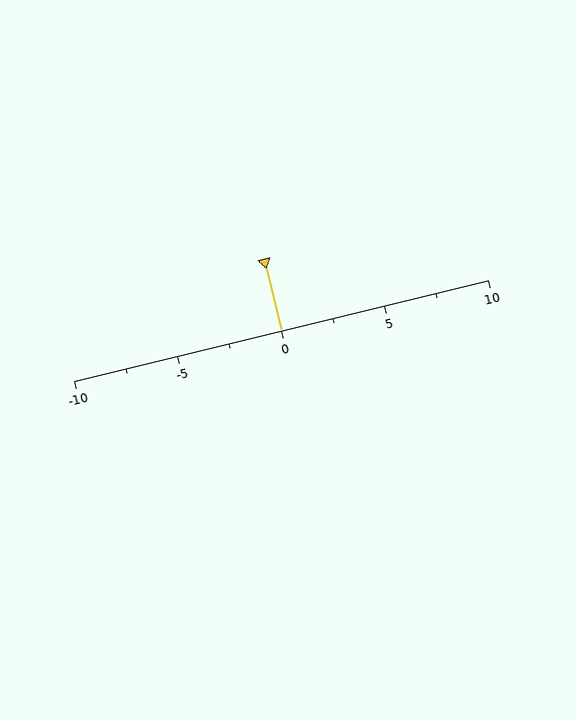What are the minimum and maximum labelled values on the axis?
The axis runs from -10 to 10.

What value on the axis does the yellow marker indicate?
The marker indicates approximately 0.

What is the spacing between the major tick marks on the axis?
The major ticks are spaced 5 apart.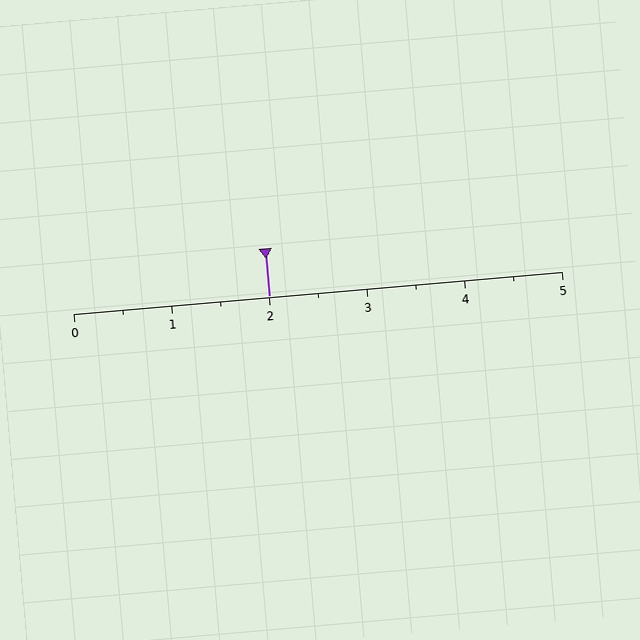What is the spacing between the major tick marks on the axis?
The major ticks are spaced 1 apart.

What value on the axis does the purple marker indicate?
The marker indicates approximately 2.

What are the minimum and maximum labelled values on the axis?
The axis runs from 0 to 5.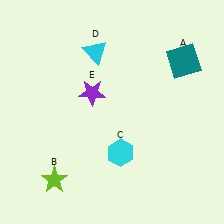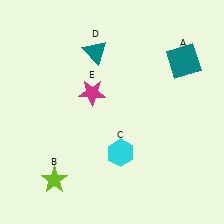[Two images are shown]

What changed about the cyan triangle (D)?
In Image 1, D is cyan. In Image 2, it changed to teal.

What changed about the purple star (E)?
In Image 1, E is purple. In Image 2, it changed to magenta.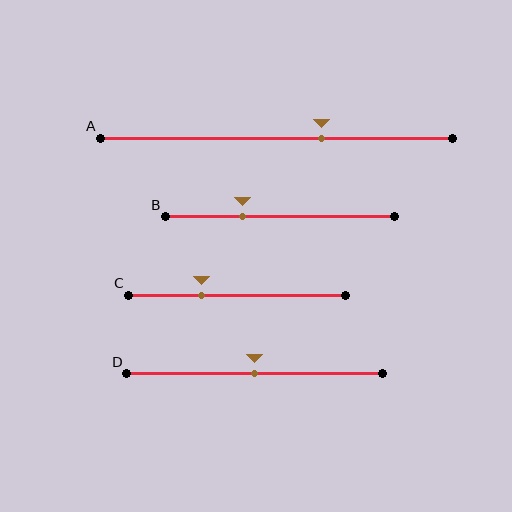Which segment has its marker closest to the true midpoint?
Segment D has its marker closest to the true midpoint.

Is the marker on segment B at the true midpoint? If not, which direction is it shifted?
No, the marker on segment B is shifted to the left by about 16% of the segment length.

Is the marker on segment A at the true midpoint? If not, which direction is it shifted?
No, the marker on segment A is shifted to the right by about 13% of the segment length.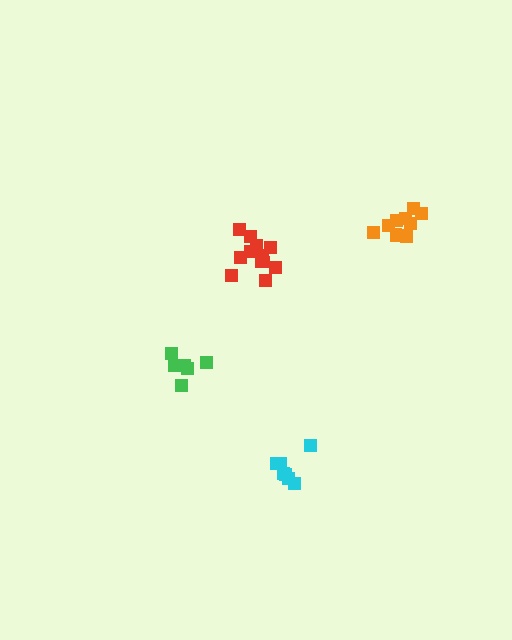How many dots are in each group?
Group 1: 11 dots, Group 2: 12 dots, Group 3: 6 dots, Group 4: 7 dots (36 total).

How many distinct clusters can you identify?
There are 4 distinct clusters.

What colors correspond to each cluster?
The clusters are colored: orange, red, green, cyan.